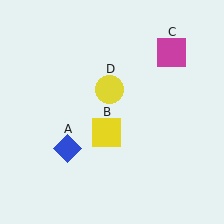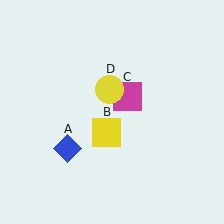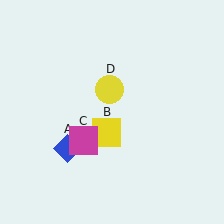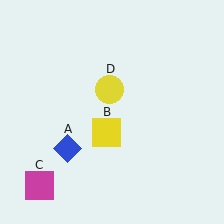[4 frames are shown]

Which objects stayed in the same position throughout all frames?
Blue diamond (object A) and yellow square (object B) and yellow circle (object D) remained stationary.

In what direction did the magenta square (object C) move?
The magenta square (object C) moved down and to the left.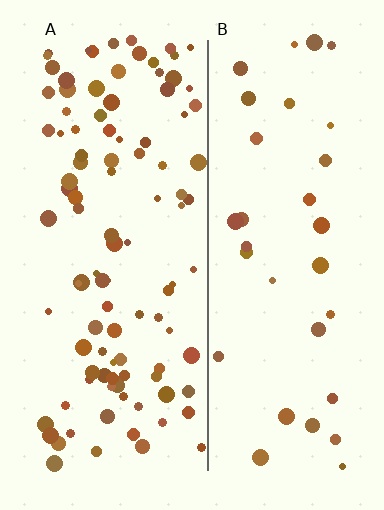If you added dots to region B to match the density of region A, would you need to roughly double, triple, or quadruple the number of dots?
Approximately triple.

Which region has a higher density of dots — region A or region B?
A (the left).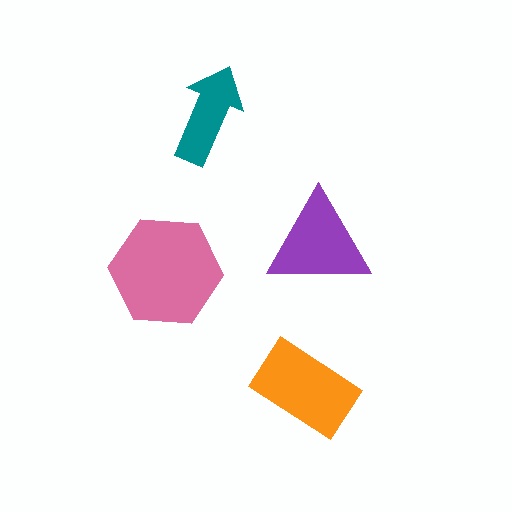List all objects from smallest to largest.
The teal arrow, the purple triangle, the orange rectangle, the pink hexagon.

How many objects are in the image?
There are 4 objects in the image.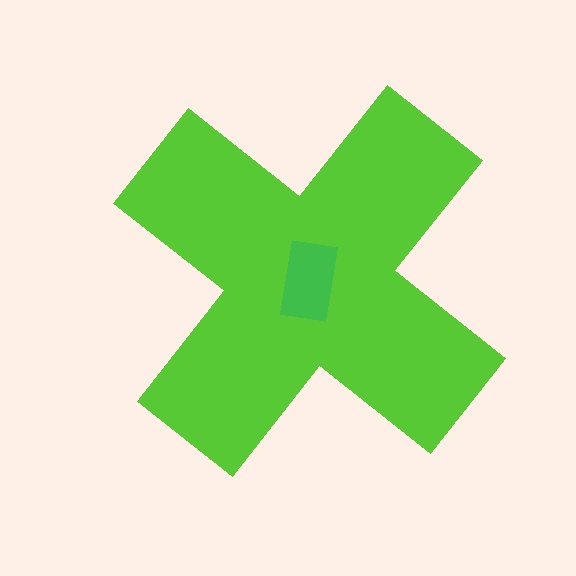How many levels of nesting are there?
2.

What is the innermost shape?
The green rectangle.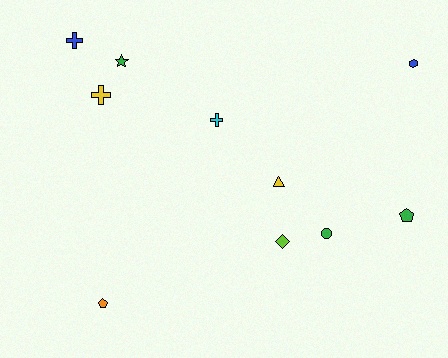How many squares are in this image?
There are no squares.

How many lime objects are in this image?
There is 1 lime object.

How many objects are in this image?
There are 10 objects.